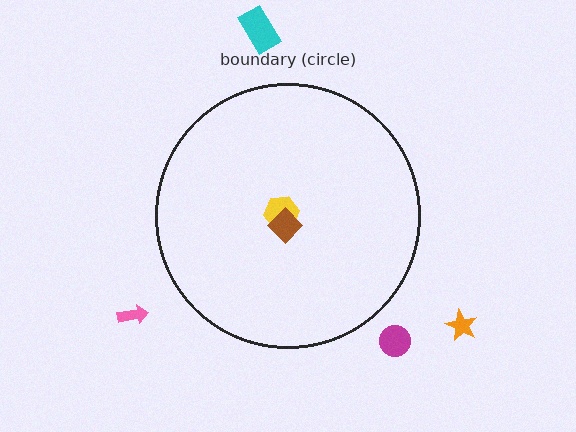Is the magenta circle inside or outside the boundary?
Outside.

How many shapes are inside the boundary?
2 inside, 4 outside.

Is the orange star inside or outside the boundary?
Outside.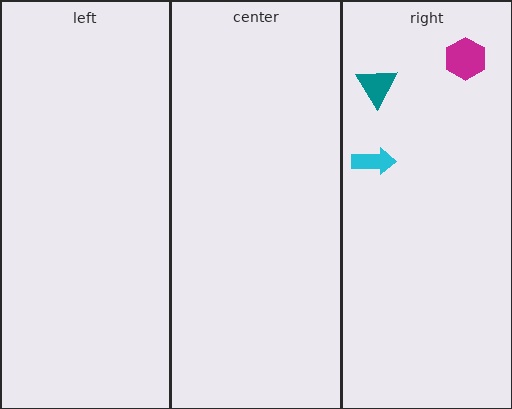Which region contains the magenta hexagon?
The right region.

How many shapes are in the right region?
3.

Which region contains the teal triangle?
The right region.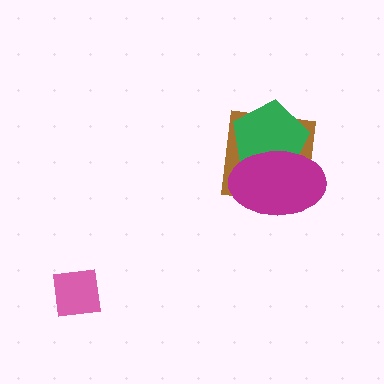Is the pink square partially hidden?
No, no other shape covers it.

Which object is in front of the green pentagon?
The magenta ellipse is in front of the green pentagon.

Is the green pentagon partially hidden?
Yes, it is partially covered by another shape.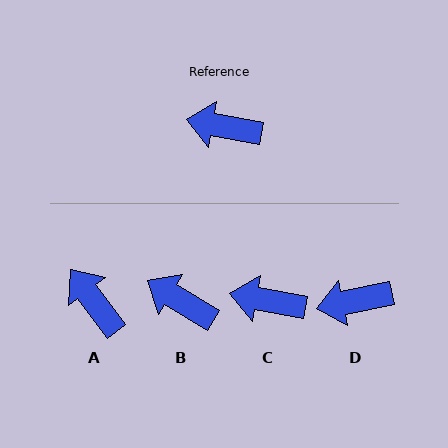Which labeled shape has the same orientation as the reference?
C.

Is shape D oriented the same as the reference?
No, it is off by about 22 degrees.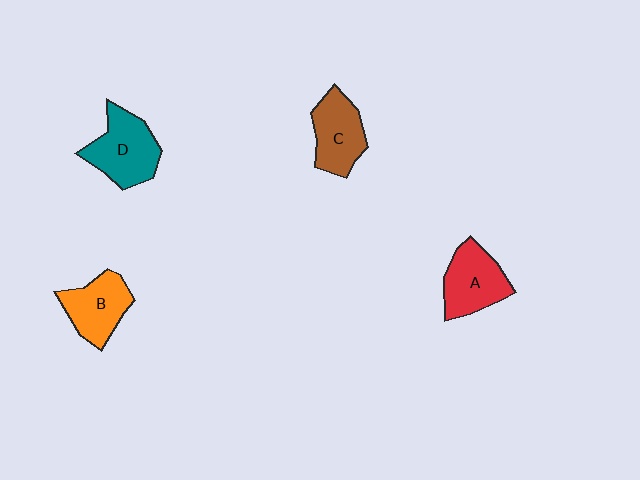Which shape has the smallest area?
Shape B (orange).